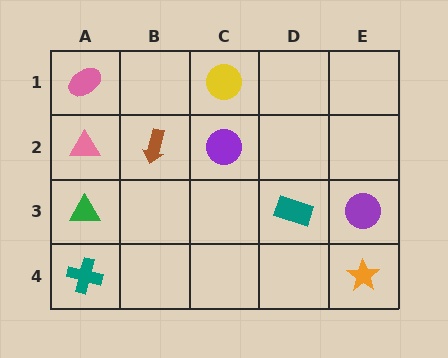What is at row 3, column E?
A purple circle.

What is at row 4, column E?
An orange star.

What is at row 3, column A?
A green triangle.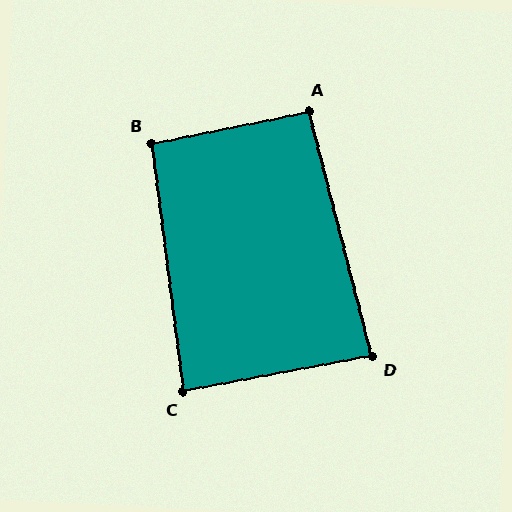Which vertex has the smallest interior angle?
D, at approximately 86 degrees.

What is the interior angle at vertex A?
Approximately 93 degrees (approximately right).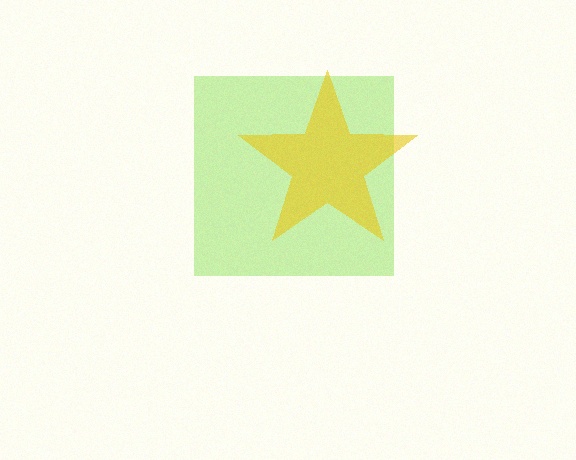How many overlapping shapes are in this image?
There are 2 overlapping shapes in the image.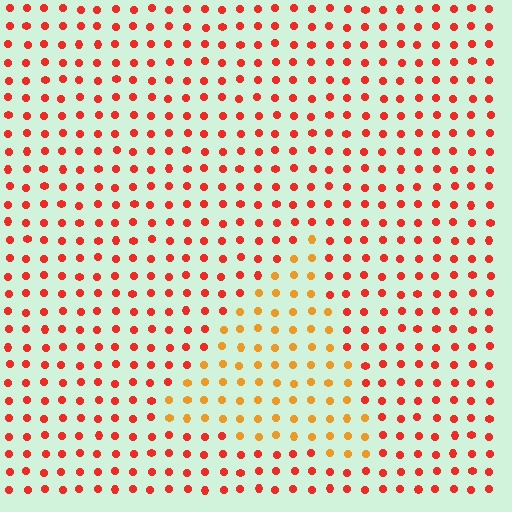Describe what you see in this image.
The image is filled with small red elements in a uniform arrangement. A triangle-shaped region is visible where the elements are tinted to a slightly different hue, forming a subtle color boundary.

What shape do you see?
I see a triangle.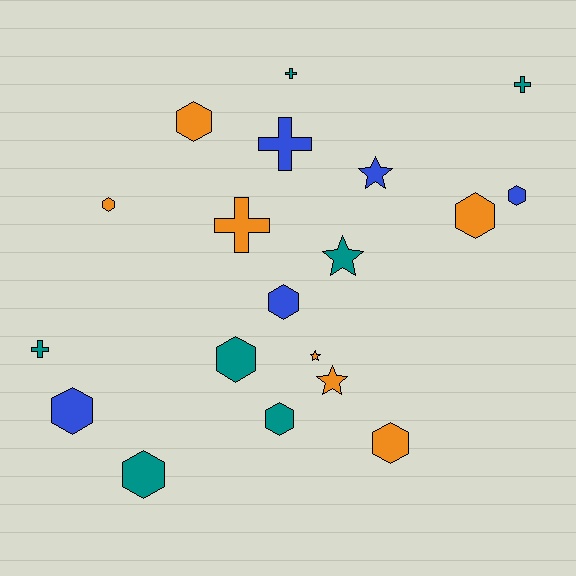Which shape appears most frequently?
Hexagon, with 10 objects.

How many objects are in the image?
There are 19 objects.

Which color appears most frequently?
Teal, with 7 objects.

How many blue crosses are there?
There is 1 blue cross.